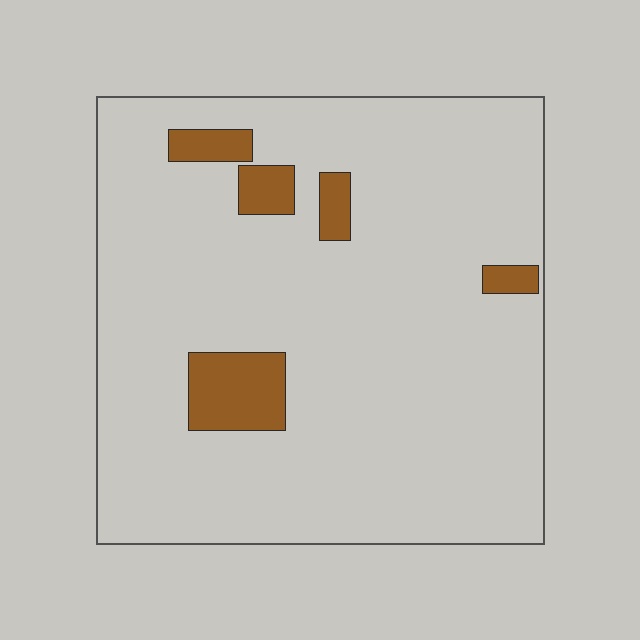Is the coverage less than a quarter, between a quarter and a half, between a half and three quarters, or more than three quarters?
Less than a quarter.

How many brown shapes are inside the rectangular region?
5.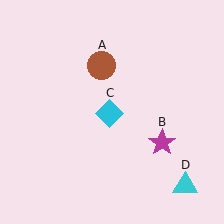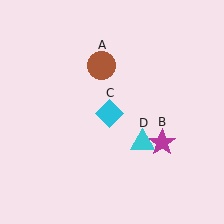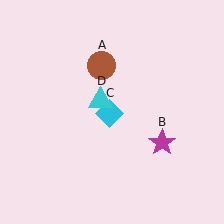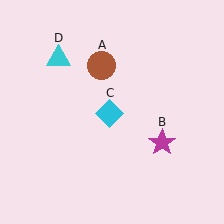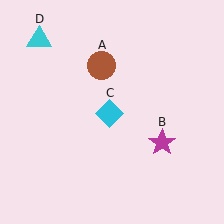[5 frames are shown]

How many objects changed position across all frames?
1 object changed position: cyan triangle (object D).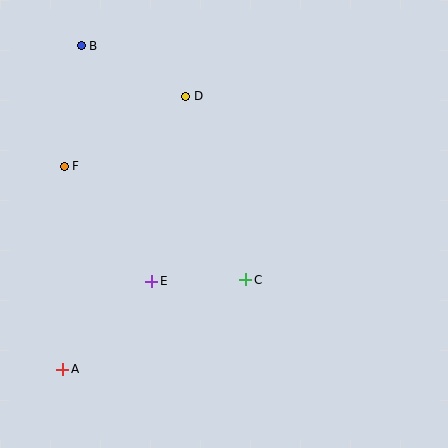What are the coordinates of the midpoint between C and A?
The midpoint between C and A is at (154, 325).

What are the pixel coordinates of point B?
Point B is at (81, 46).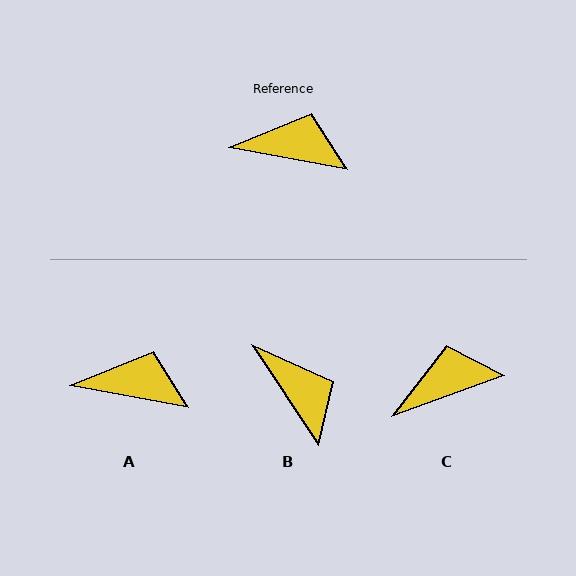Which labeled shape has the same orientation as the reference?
A.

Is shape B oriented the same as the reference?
No, it is off by about 46 degrees.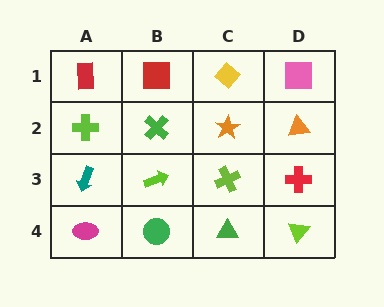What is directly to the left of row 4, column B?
A magenta ellipse.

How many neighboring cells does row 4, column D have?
2.